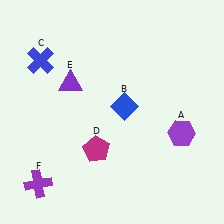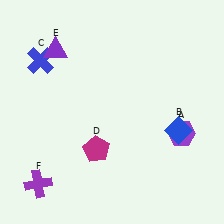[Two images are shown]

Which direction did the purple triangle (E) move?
The purple triangle (E) moved up.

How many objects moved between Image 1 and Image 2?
2 objects moved between the two images.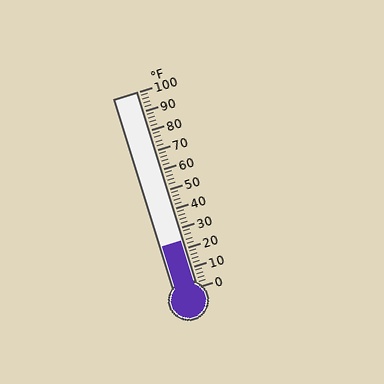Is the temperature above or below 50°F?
The temperature is below 50°F.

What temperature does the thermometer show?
The thermometer shows approximately 24°F.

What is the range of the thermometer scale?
The thermometer scale ranges from 0°F to 100°F.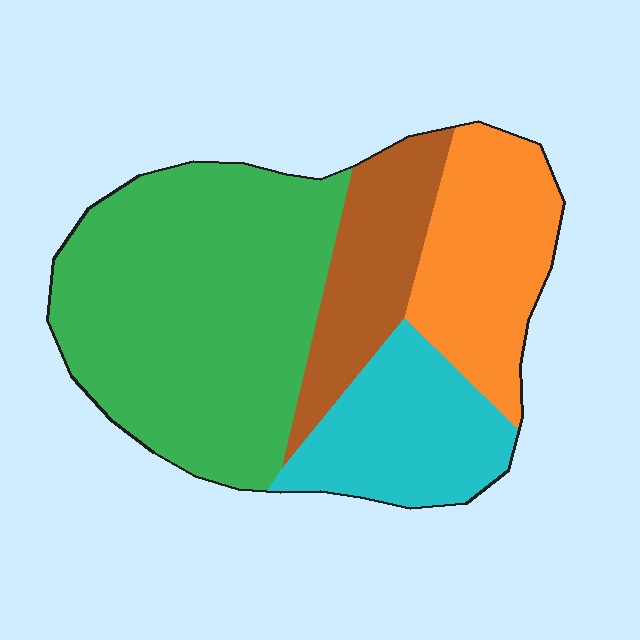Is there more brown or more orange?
Orange.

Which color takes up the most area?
Green, at roughly 45%.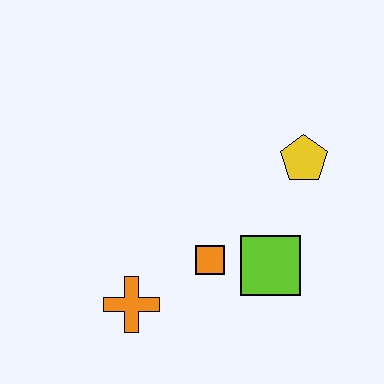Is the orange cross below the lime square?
Yes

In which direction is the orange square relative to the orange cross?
The orange square is to the right of the orange cross.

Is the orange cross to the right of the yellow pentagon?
No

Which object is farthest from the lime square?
The orange cross is farthest from the lime square.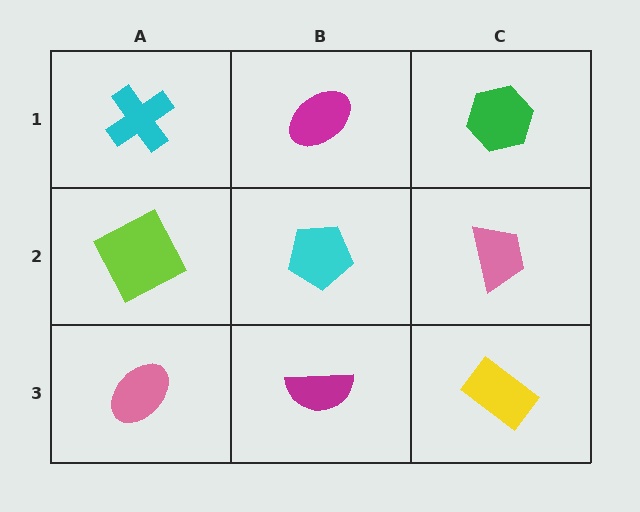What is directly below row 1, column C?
A pink trapezoid.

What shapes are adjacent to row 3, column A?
A lime square (row 2, column A), a magenta semicircle (row 3, column B).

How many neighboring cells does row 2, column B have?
4.